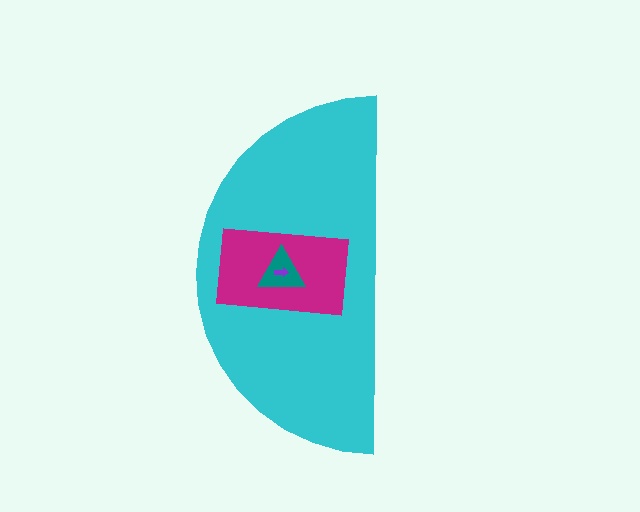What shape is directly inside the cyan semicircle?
The magenta rectangle.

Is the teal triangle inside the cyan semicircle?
Yes.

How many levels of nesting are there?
4.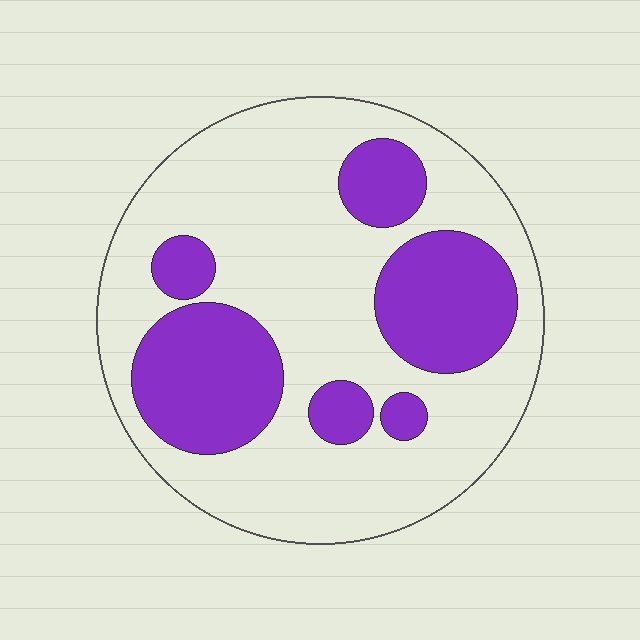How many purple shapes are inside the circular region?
6.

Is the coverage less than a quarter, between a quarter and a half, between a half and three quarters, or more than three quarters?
Between a quarter and a half.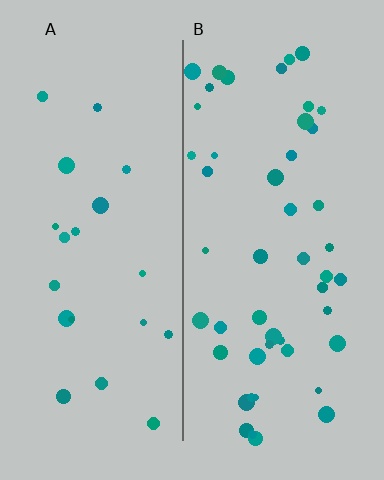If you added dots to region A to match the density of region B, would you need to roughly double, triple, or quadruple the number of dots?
Approximately double.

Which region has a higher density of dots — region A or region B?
B (the right).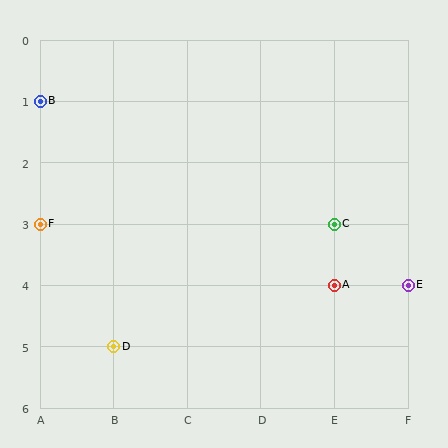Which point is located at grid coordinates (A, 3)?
Point F is at (A, 3).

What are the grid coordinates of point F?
Point F is at grid coordinates (A, 3).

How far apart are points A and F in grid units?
Points A and F are 4 columns and 1 row apart (about 4.1 grid units diagonally).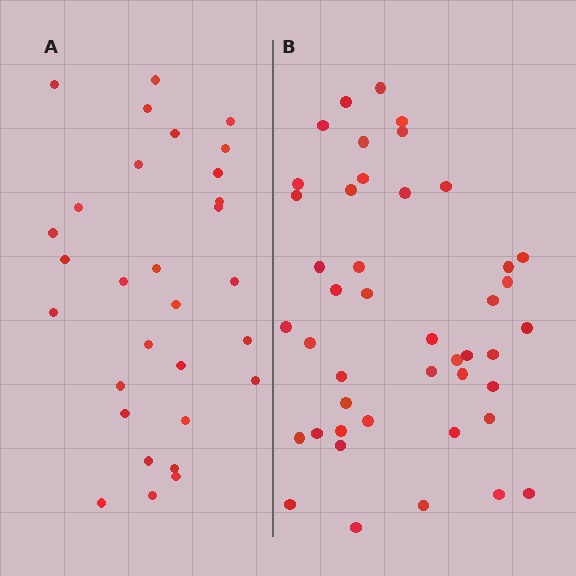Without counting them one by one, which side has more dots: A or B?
Region B (the right region) has more dots.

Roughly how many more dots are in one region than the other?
Region B has approximately 15 more dots than region A.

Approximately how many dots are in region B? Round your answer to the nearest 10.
About 40 dots. (The exact count is 44, which rounds to 40.)